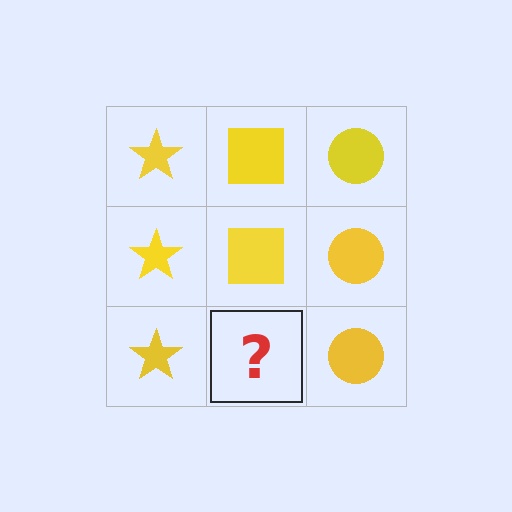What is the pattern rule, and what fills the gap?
The rule is that each column has a consistent shape. The gap should be filled with a yellow square.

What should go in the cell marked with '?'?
The missing cell should contain a yellow square.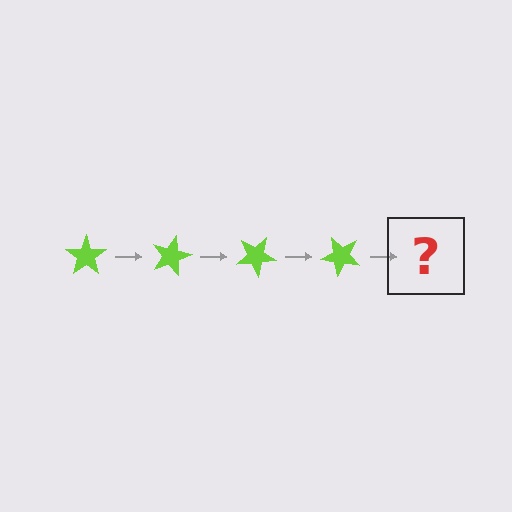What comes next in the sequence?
The next element should be a lime star rotated 60 degrees.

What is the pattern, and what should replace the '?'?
The pattern is that the star rotates 15 degrees each step. The '?' should be a lime star rotated 60 degrees.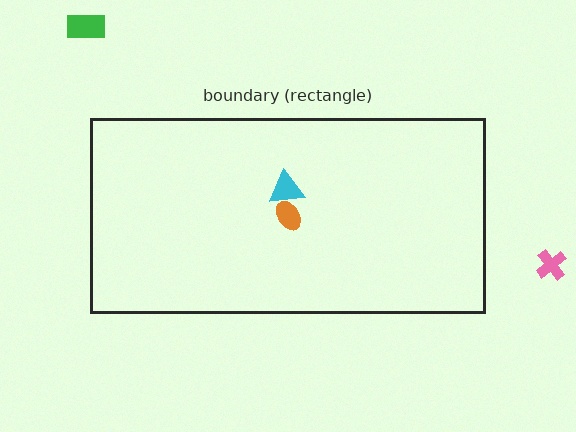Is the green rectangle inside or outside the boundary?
Outside.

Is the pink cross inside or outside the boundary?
Outside.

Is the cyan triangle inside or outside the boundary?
Inside.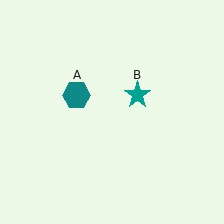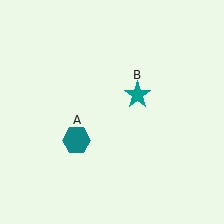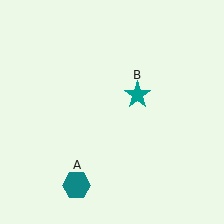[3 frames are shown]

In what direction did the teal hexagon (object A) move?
The teal hexagon (object A) moved down.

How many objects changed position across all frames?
1 object changed position: teal hexagon (object A).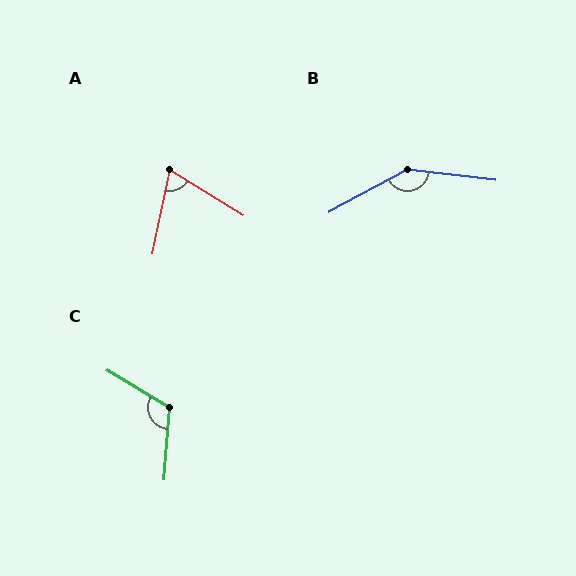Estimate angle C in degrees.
Approximately 116 degrees.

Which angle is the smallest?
A, at approximately 70 degrees.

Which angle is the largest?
B, at approximately 145 degrees.